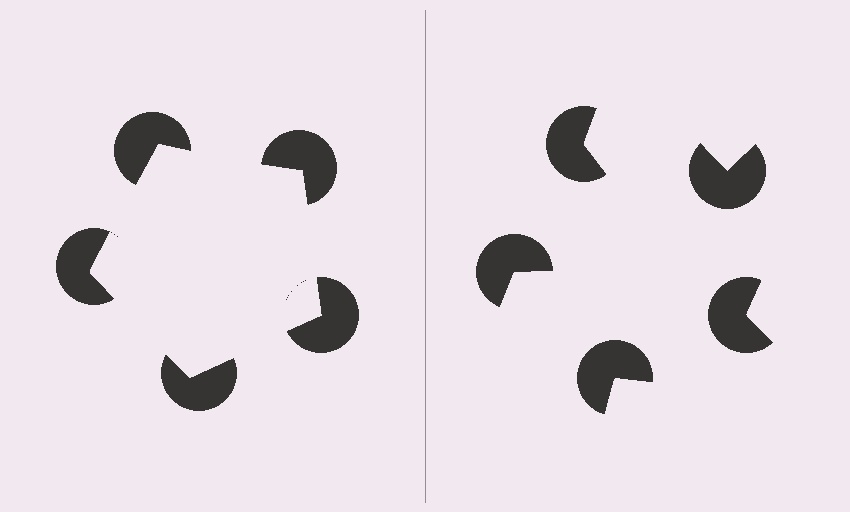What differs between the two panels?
The pac-man discs are positioned identically on both sides; only the wedge orientations differ. On the left they align to a pentagon; on the right they are misaligned.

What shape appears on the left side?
An illusory pentagon.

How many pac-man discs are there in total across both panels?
10 — 5 on each side.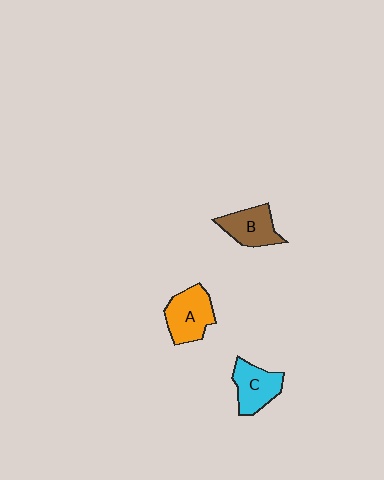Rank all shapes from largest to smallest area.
From largest to smallest: A (orange), C (cyan), B (brown).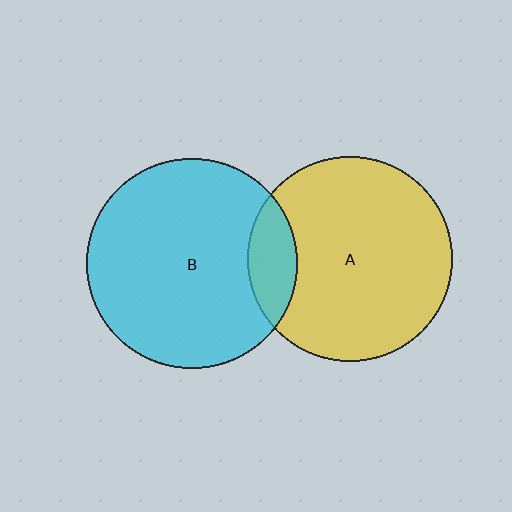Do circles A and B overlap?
Yes.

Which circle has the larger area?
Circle B (cyan).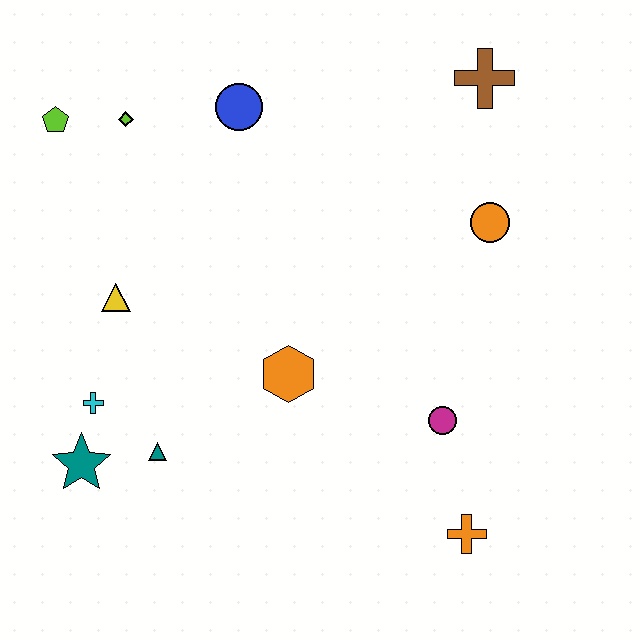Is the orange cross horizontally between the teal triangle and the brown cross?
Yes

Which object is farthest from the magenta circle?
The lime pentagon is farthest from the magenta circle.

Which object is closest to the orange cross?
The magenta circle is closest to the orange cross.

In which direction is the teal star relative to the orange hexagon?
The teal star is to the left of the orange hexagon.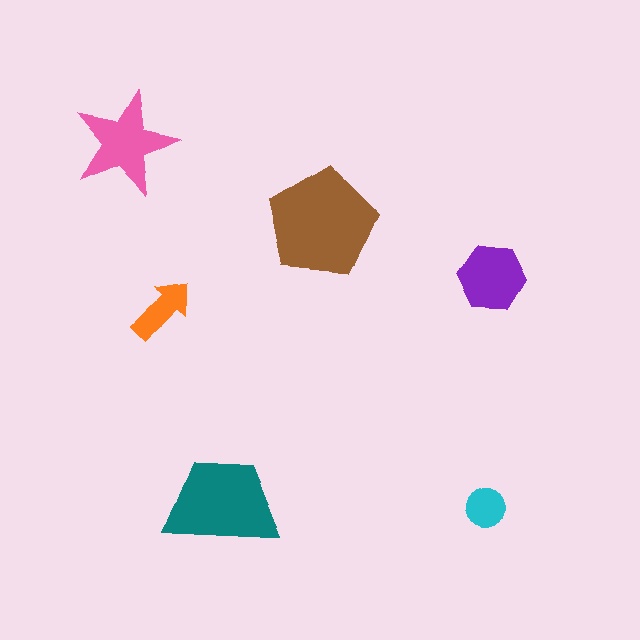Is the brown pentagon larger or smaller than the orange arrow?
Larger.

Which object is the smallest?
The cyan circle.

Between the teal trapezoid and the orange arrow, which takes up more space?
The teal trapezoid.